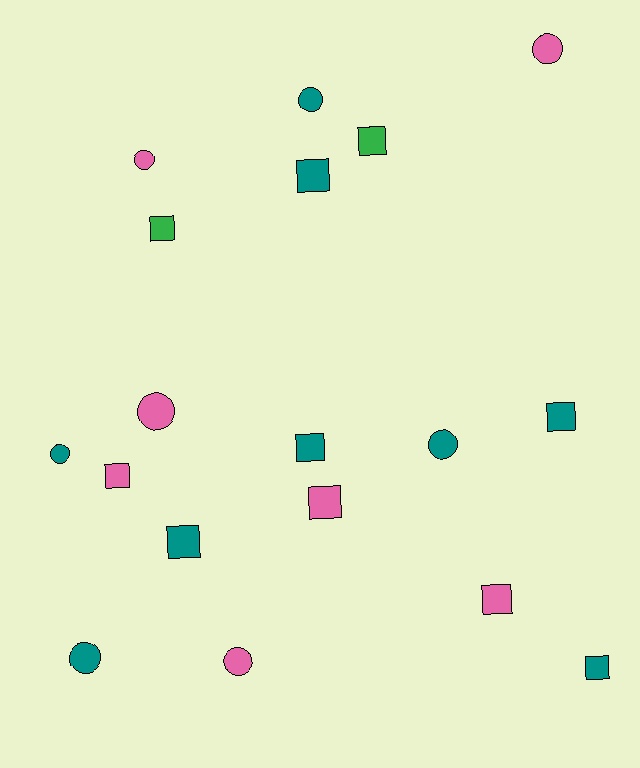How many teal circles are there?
There are 4 teal circles.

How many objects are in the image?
There are 18 objects.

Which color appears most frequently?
Teal, with 9 objects.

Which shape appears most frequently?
Square, with 10 objects.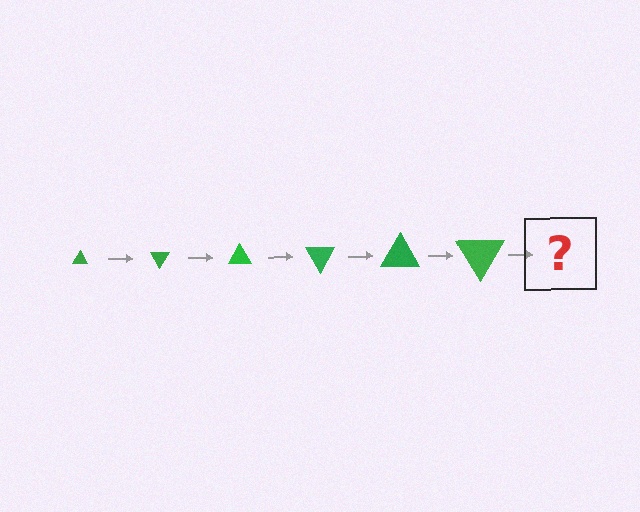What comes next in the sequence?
The next element should be a triangle, larger than the previous one and rotated 360 degrees from the start.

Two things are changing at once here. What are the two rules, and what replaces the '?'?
The two rules are that the triangle grows larger each step and it rotates 60 degrees each step. The '?' should be a triangle, larger than the previous one and rotated 360 degrees from the start.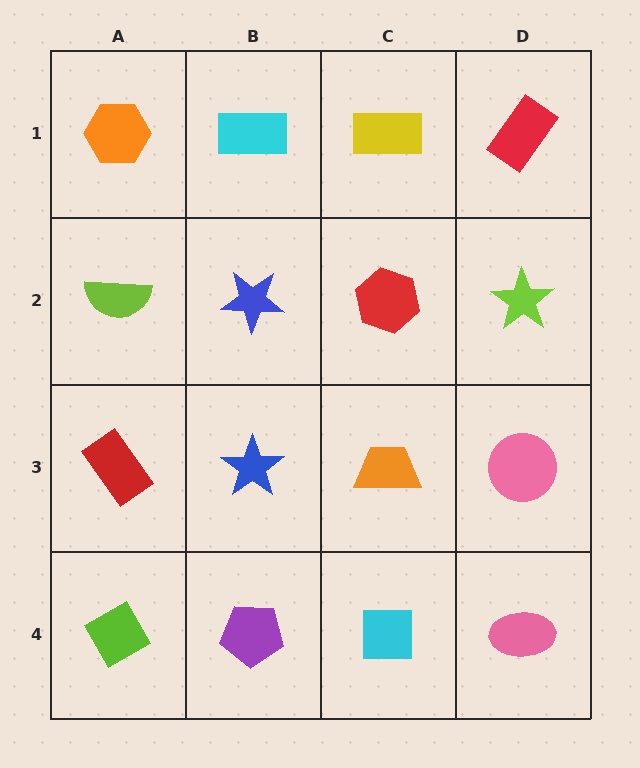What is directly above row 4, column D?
A pink circle.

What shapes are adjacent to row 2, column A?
An orange hexagon (row 1, column A), a red rectangle (row 3, column A), a blue star (row 2, column B).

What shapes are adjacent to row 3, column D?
A lime star (row 2, column D), a pink ellipse (row 4, column D), an orange trapezoid (row 3, column C).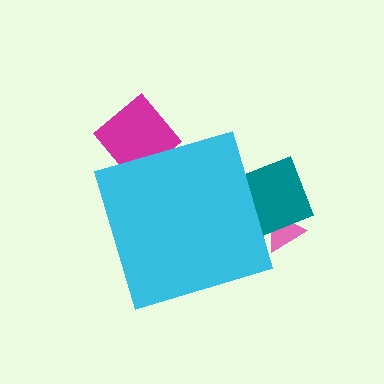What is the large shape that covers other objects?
A cyan diamond.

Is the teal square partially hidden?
Yes, the teal square is partially hidden behind the cyan diamond.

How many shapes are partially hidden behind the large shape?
3 shapes are partially hidden.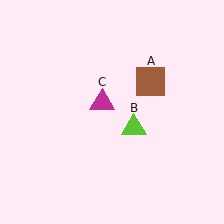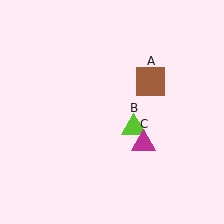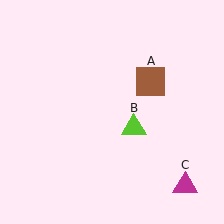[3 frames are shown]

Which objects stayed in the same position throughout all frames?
Brown square (object A) and lime triangle (object B) remained stationary.